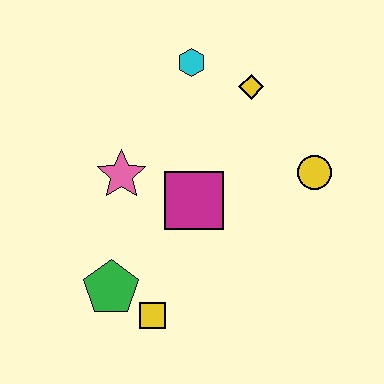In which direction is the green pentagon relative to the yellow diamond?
The green pentagon is below the yellow diamond.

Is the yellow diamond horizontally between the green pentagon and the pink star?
No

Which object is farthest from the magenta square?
The cyan hexagon is farthest from the magenta square.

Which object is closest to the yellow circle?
The yellow diamond is closest to the yellow circle.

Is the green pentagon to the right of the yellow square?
No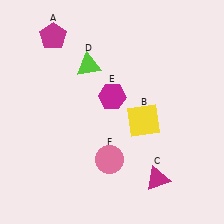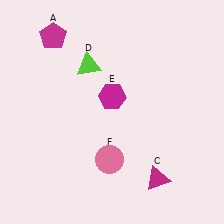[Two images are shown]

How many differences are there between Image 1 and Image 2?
There is 1 difference between the two images.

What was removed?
The yellow square (B) was removed in Image 2.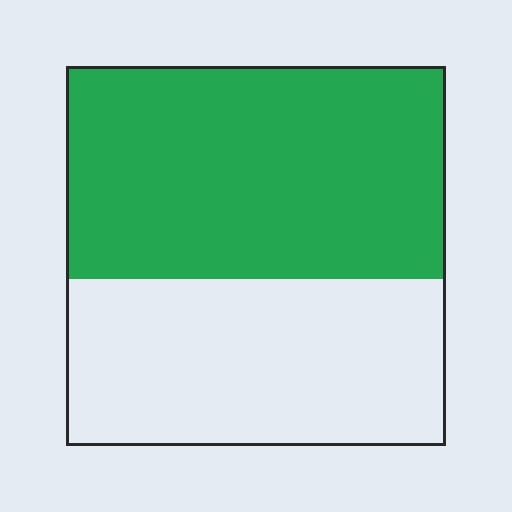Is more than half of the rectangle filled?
Yes.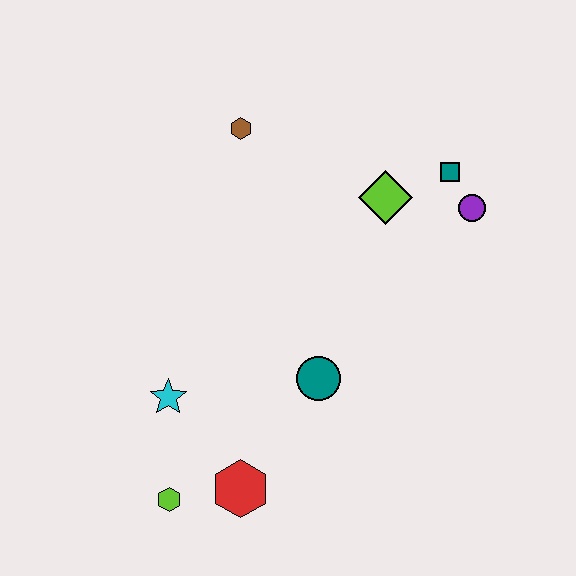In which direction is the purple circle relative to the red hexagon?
The purple circle is above the red hexagon.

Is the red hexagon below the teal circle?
Yes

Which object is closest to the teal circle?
The red hexagon is closest to the teal circle.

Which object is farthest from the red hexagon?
The teal square is farthest from the red hexagon.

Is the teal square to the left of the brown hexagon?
No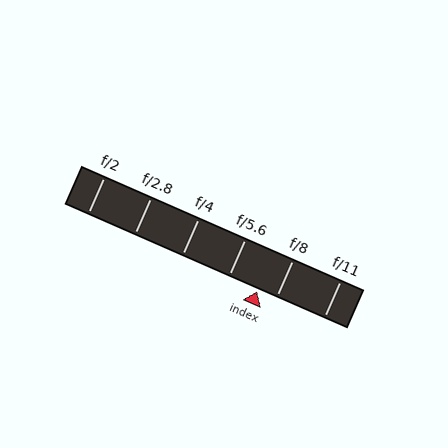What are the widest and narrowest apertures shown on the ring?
The widest aperture shown is f/2 and the narrowest is f/11.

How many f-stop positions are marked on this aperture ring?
There are 6 f-stop positions marked.